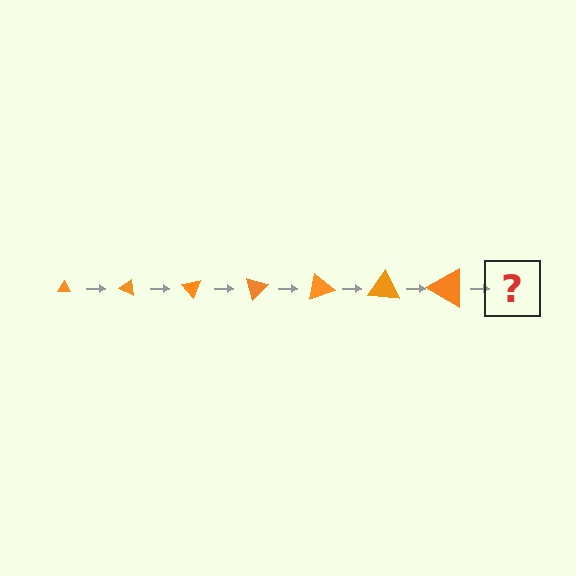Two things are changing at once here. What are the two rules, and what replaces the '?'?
The two rules are that the triangle grows larger each step and it rotates 25 degrees each step. The '?' should be a triangle, larger than the previous one and rotated 175 degrees from the start.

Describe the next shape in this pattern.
It should be a triangle, larger than the previous one and rotated 175 degrees from the start.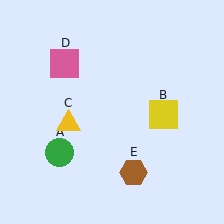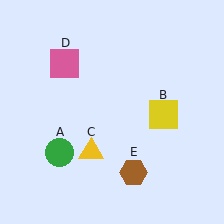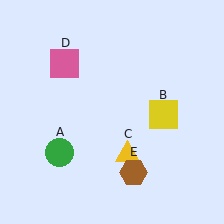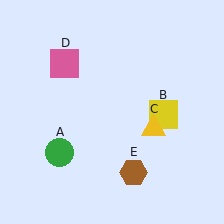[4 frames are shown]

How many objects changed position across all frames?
1 object changed position: yellow triangle (object C).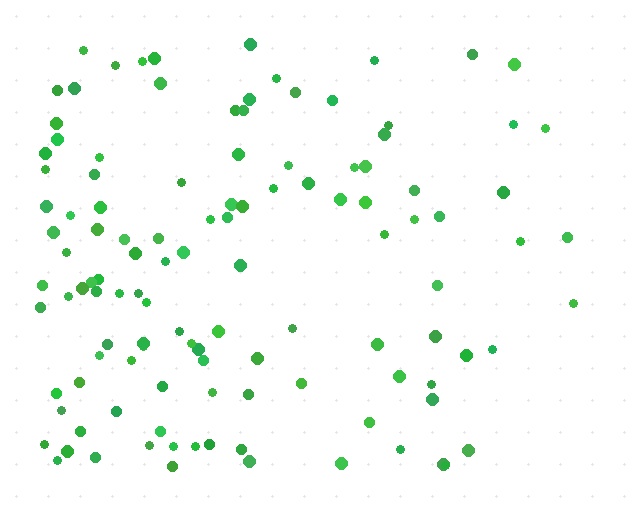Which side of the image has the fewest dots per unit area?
The right.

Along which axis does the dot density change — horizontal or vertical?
Horizontal.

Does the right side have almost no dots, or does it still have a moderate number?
Still a moderate number, just noticeably fewer than the left.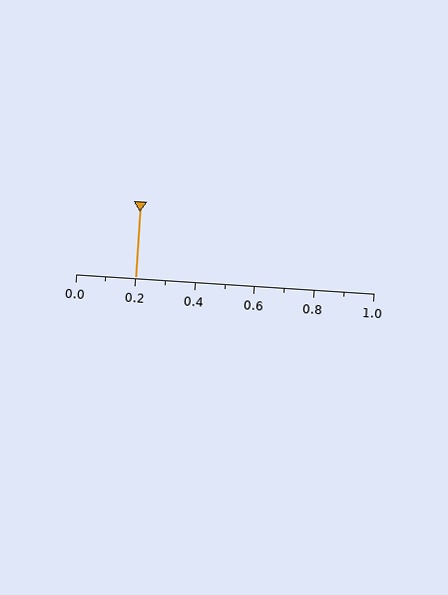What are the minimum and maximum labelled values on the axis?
The axis runs from 0.0 to 1.0.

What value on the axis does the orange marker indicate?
The marker indicates approximately 0.2.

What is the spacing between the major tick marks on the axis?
The major ticks are spaced 0.2 apart.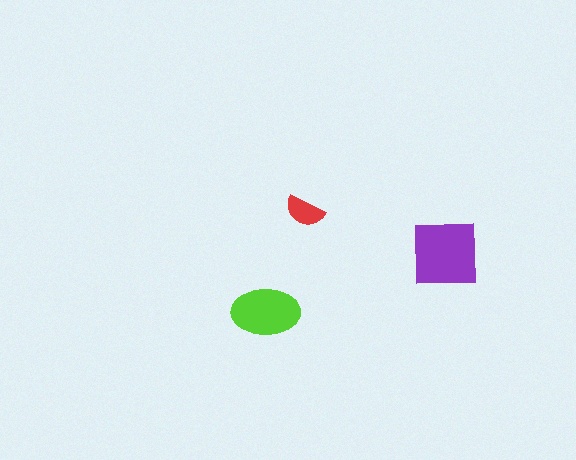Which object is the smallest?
The red semicircle.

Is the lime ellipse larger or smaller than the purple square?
Smaller.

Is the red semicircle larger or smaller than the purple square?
Smaller.